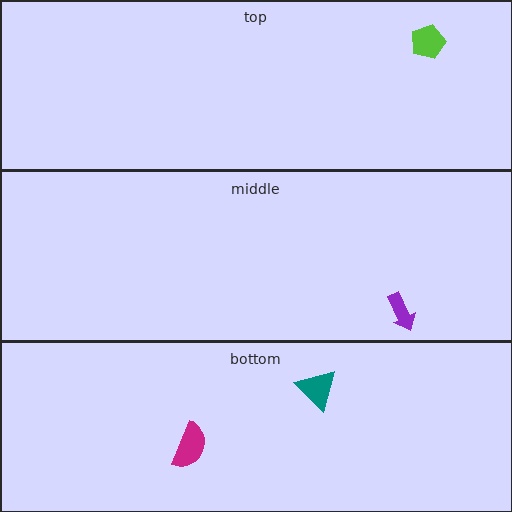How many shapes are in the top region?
1.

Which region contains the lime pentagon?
The top region.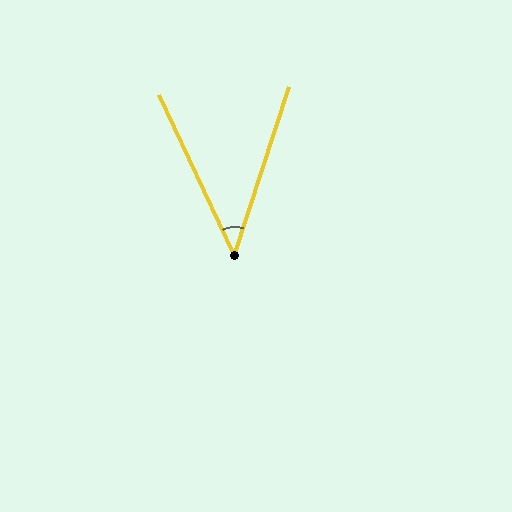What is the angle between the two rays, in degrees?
Approximately 43 degrees.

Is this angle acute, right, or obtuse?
It is acute.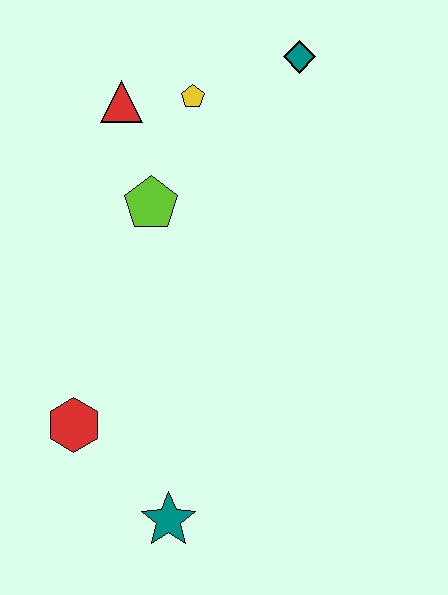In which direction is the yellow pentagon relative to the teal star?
The yellow pentagon is above the teal star.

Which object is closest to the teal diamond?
The yellow pentagon is closest to the teal diamond.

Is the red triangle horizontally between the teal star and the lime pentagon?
No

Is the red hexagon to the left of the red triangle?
Yes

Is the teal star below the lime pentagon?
Yes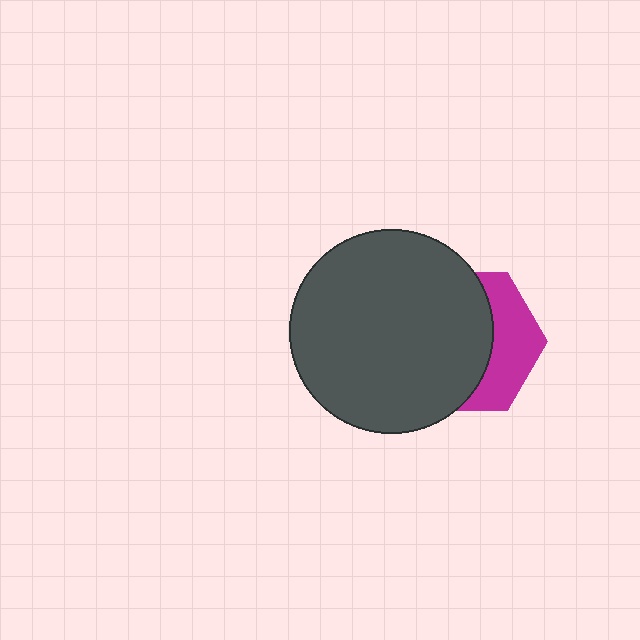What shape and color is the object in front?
The object in front is a dark gray circle.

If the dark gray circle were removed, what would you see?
You would see the complete magenta hexagon.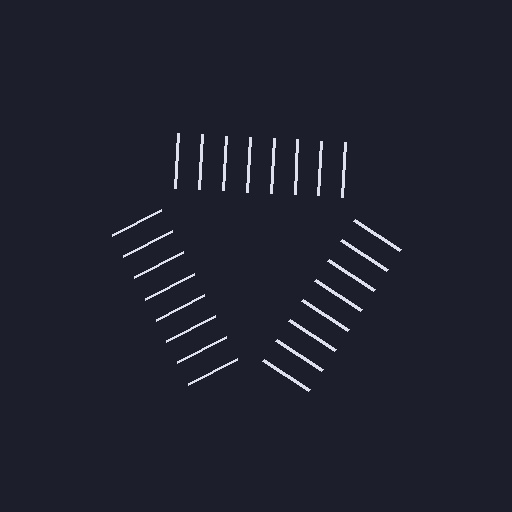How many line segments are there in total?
24 — 8 along each of the 3 edges.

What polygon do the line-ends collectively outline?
An illusory triangle — the line segments terminate on its edges but no continuous stroke is drawn.